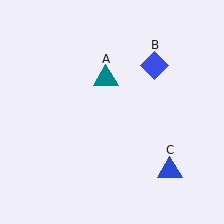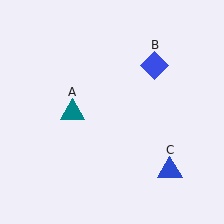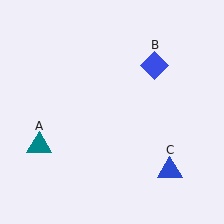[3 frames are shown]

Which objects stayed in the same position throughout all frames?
Blue diamond (object B) and blue triangle (object C) remained stationary.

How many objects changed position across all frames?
1 object changed position: teal triangle (object A).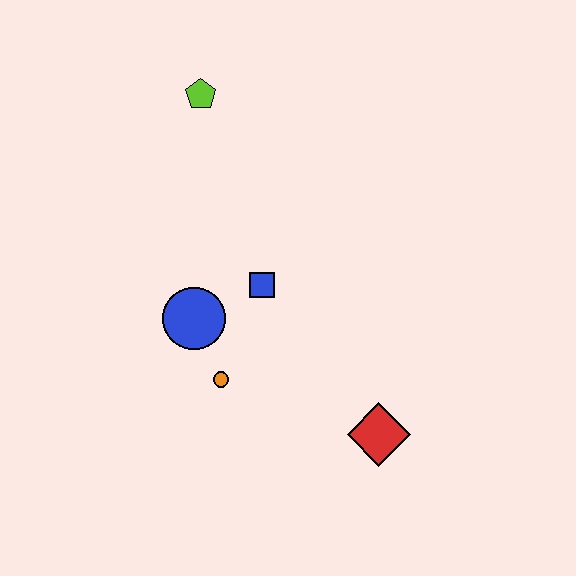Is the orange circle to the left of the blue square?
Yes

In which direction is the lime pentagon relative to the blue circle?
The lime pentagon is above the blue circle.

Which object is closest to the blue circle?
The orange circle is closest to the blue circle.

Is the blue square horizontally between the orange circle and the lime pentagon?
No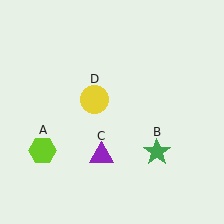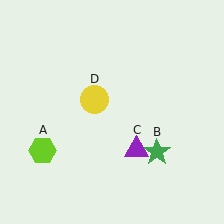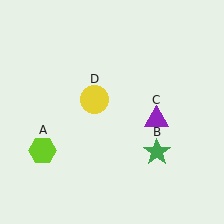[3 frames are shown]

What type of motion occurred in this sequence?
The purple triangle (object C) rotated counterclockwise around the center of the scene.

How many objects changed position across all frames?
1 object changed position: purple triangle (object C).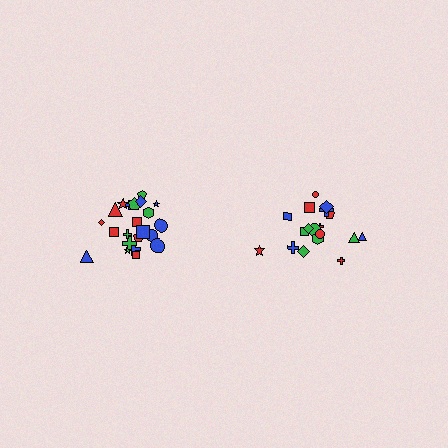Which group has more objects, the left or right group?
The left group.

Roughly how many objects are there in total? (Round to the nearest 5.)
Roughly 40 objects in total.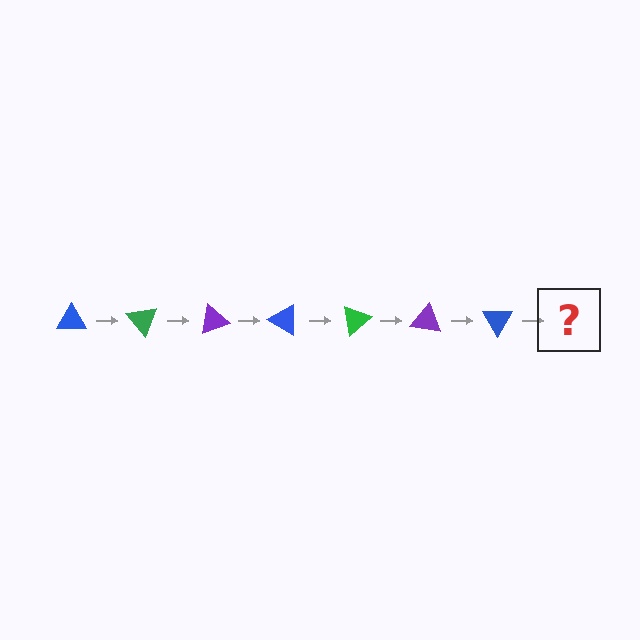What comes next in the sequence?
The next element should be a green triangle, rotated 350 degrees from the start.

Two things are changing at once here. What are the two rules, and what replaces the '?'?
The two rules are that it rotates 50 degrees each step and the color cycles through blue, green, and purple. The '?' should be a green triangle, rotated 350 degrees from the start.